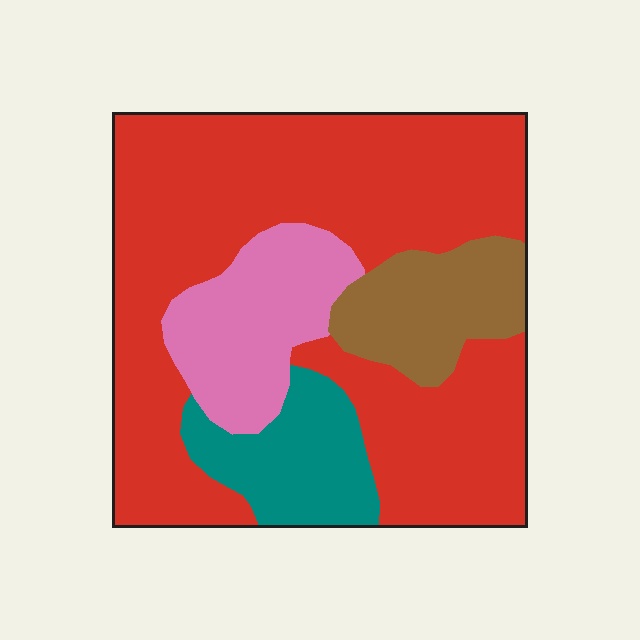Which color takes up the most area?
Red, at roughly 65%.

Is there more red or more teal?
Red.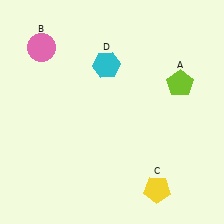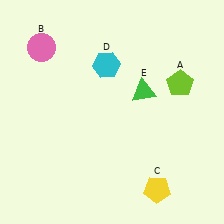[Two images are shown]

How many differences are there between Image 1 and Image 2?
There is 1 difference between the two images.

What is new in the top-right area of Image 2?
A green triangle (E) was added in the top-right area of Image 2.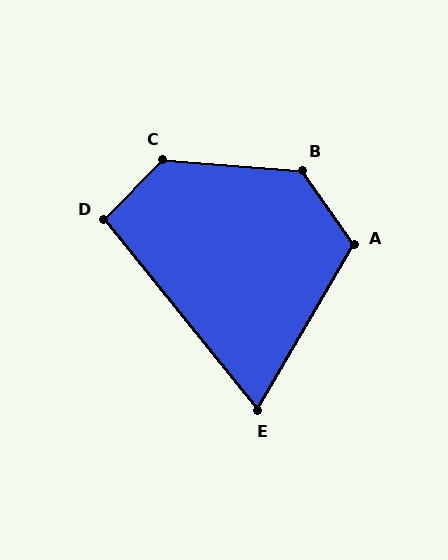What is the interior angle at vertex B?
Approximately 129 degrees (obtuse).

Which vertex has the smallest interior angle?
E, at approximately 69 degrees.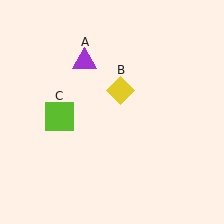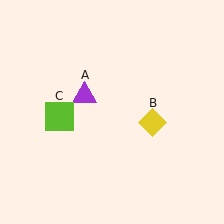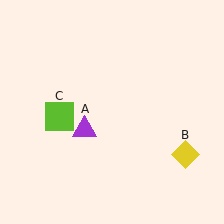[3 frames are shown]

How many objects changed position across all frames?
2 objects changed position: purple triangle (object A), yellow diamond (object B).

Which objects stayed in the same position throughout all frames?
Lime square (object C) remained stationary.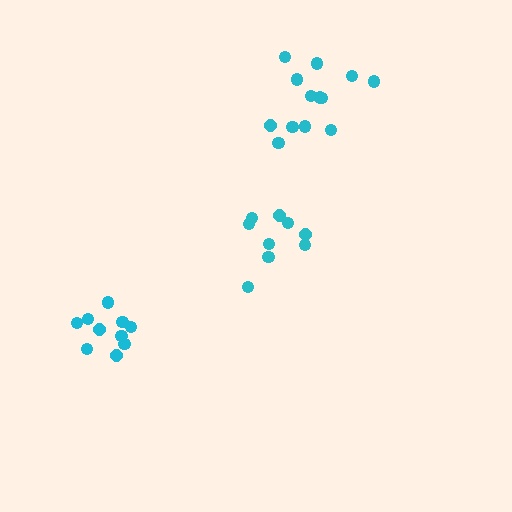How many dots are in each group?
Group 1: 9 dots, Group 2: 10 dots, Group 3: 13 dots (32 total).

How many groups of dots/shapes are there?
There are 3 groups.